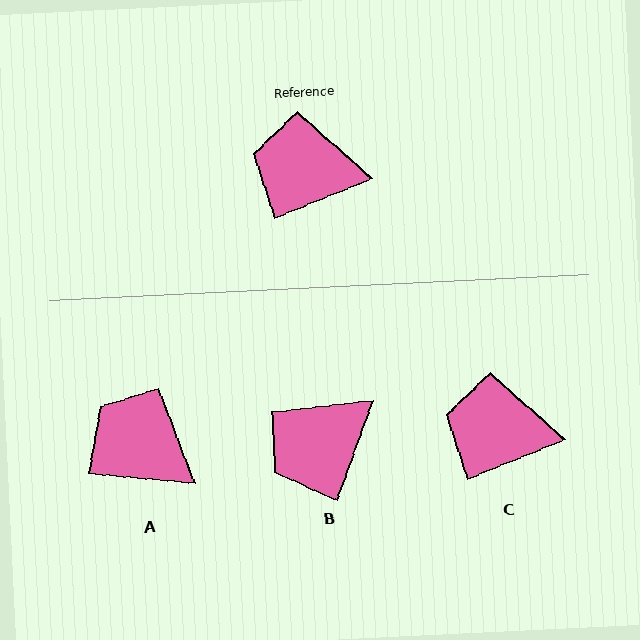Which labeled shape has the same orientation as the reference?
C.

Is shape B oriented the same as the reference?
No, it is off by about 48 degrees.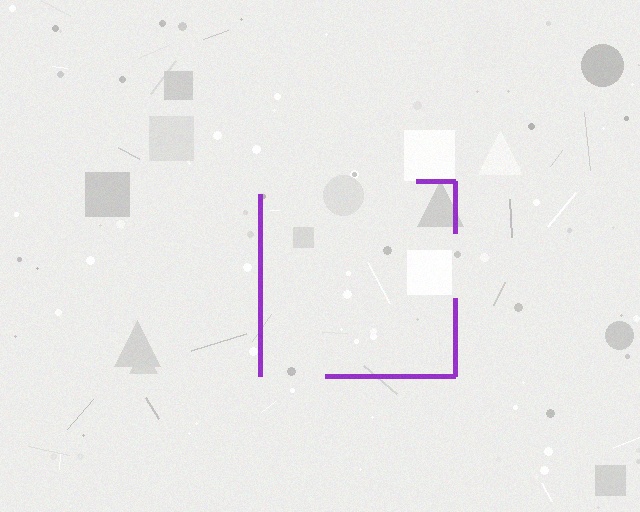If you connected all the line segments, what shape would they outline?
They would outline a square.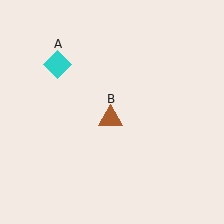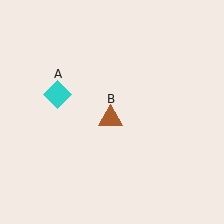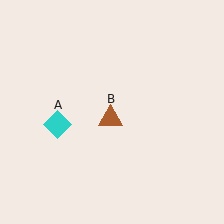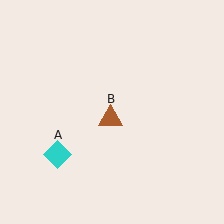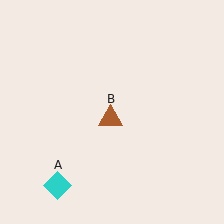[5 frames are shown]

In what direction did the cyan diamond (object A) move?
The cyan diamond (object A) moved down.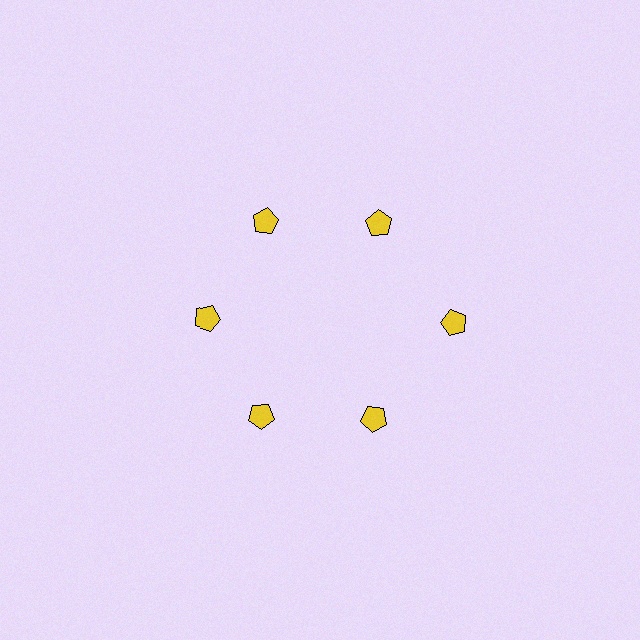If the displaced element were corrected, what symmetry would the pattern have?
It would have 6-fold rotational symmetry — the pattern would map onto itself every 60 degrees.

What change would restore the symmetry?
The symmetry would be restored by moving it inward, back onto the ring so that all 6 pentagons sit at equal angles and equal distance from the center.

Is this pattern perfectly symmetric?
No. The 6 yellow pentagons are arranged in a ring, but one element near the 3 o'clock position is pushed outward from the center, breaking the 6-fold rotational symmetry.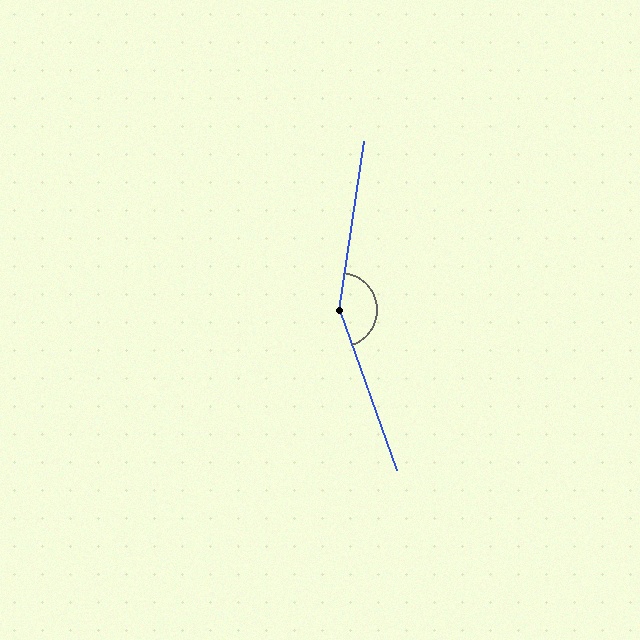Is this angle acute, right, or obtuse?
It is obtuse.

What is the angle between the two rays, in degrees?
Approximately 152 degrees.